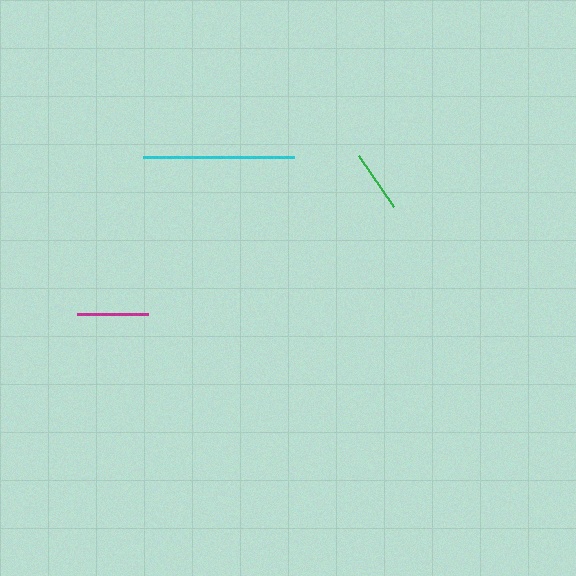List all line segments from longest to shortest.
From longest to shortest: cyan, magenta, green.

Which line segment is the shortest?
The green line is the shortest at approximately 62 pixels.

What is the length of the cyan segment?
The cyan segment is approximately 151 pixels long.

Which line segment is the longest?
The cyan line is the longest at approximately 151 pixels.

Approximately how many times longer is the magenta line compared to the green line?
The magenta line is approximately 1.2 times the length of the green line.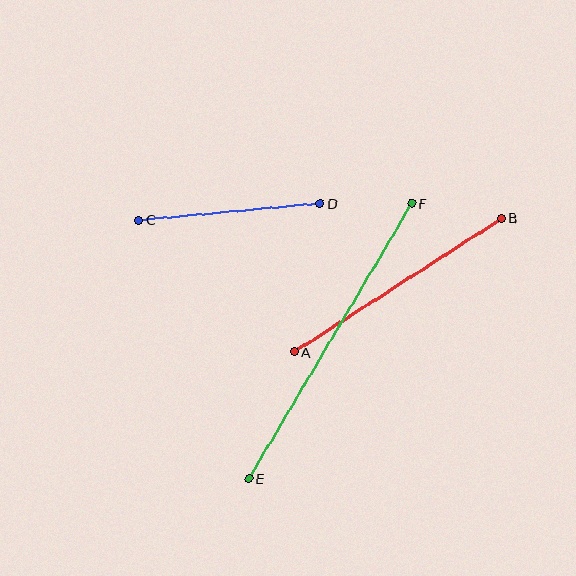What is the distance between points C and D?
The distance is approximately 182 pixels.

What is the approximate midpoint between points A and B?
The midpoint is at approximately (398, 285) pixels.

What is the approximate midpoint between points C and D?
The midpoint is at approximately (229, 212) pixels.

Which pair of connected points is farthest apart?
Points E and F are farthest apart.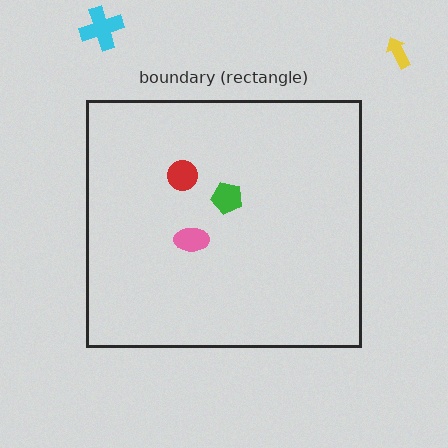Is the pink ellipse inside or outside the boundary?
Inside.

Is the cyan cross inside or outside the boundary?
Outside.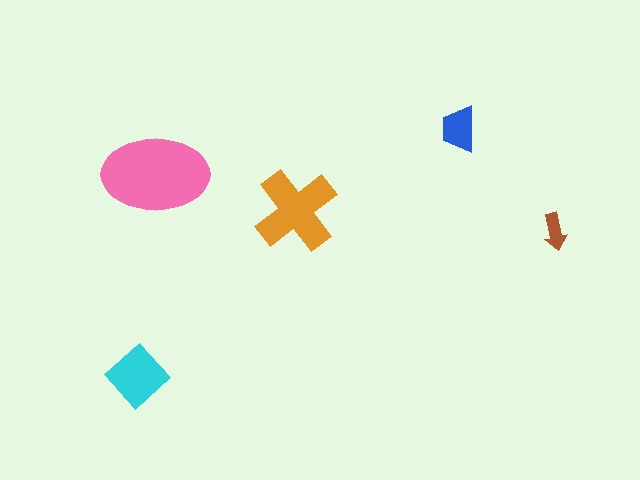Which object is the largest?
The pink ellipse.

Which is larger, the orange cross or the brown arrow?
The orange cross.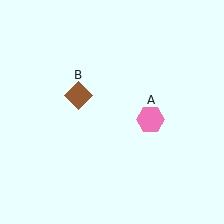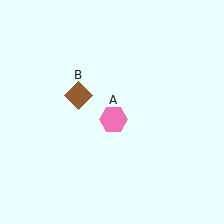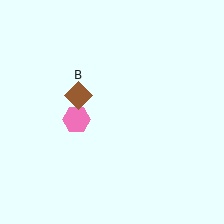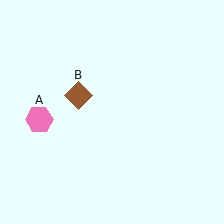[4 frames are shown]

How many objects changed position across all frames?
1 object changed position: pink hexagon (object A).